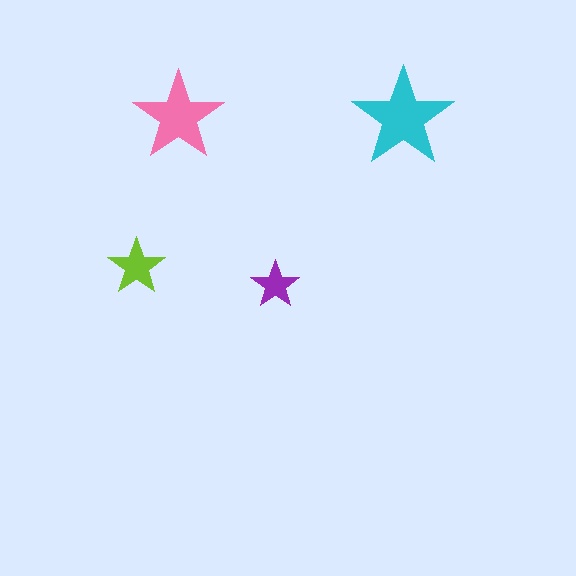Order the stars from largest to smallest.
the cyan one, the pink one, the lime one, the purple one.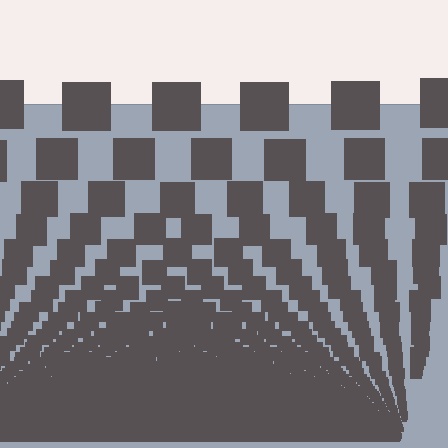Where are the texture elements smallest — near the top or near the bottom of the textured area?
Near the bottom.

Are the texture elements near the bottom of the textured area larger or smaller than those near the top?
Smaller. The gradient is inverted — elements near the bottom are smaller and denser.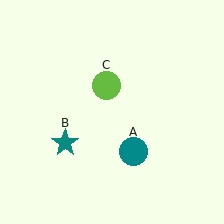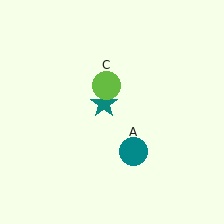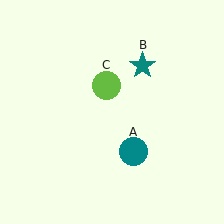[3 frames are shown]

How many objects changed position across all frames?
1 object changed position: teal star (object B).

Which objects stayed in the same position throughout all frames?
Teal circle (object A) and lime circle (object C) remained stationary.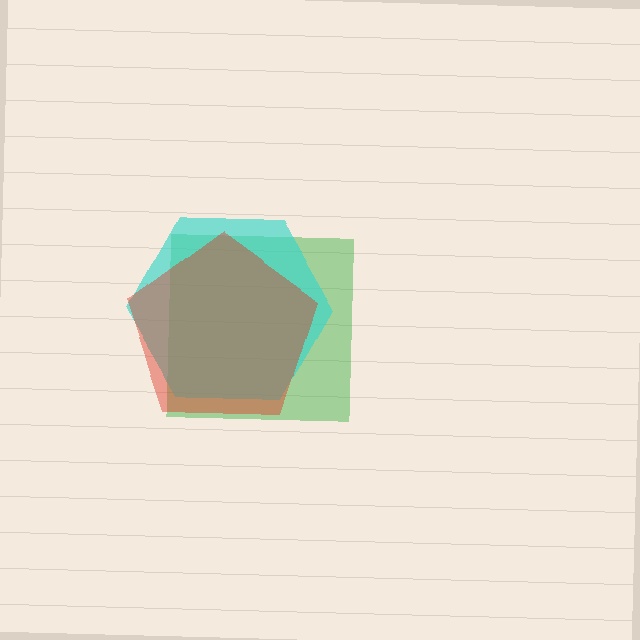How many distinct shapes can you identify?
There are 3 distinct shapes: a green square, a cyan hexagon, a red pentagon.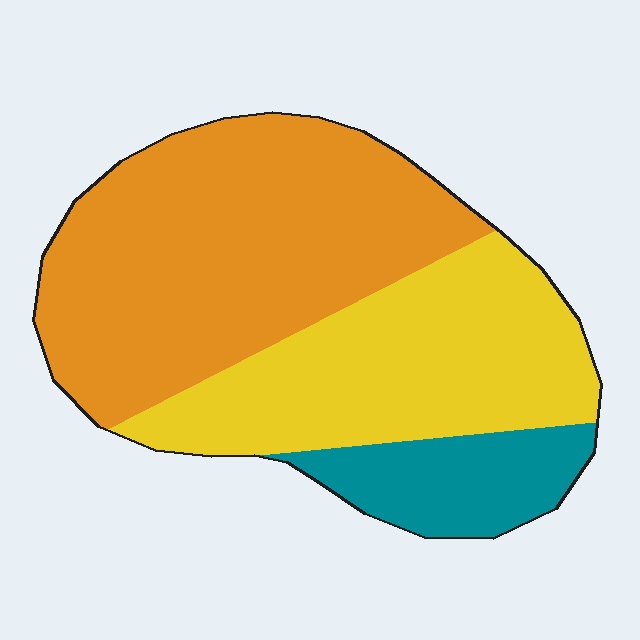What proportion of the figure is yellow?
Yellow covers 36% of the figure.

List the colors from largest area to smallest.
From largest to smallest: orange, yellow, teal.